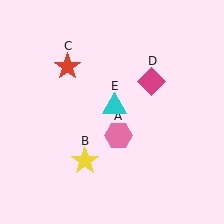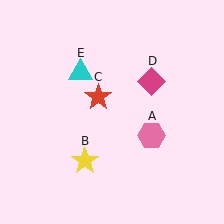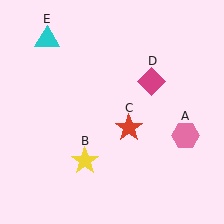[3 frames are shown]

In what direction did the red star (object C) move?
The red star (object C) moved down and to the right.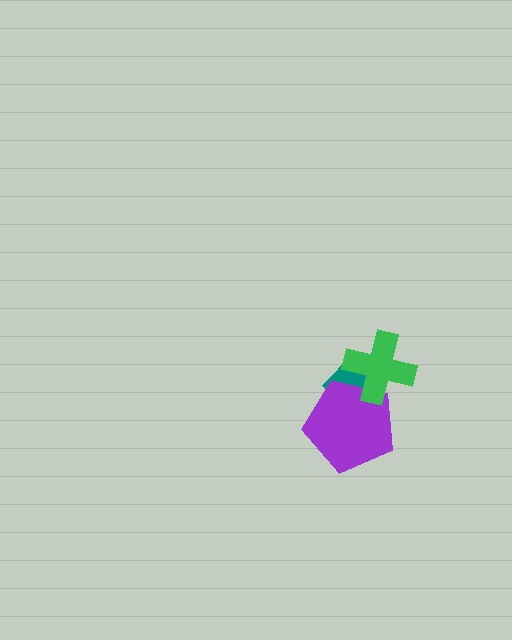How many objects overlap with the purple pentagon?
2 objects overlap with the purple pentagon.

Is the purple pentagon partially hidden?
Yes, it is partially covered by another shape.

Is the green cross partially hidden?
No, no other shape covers it.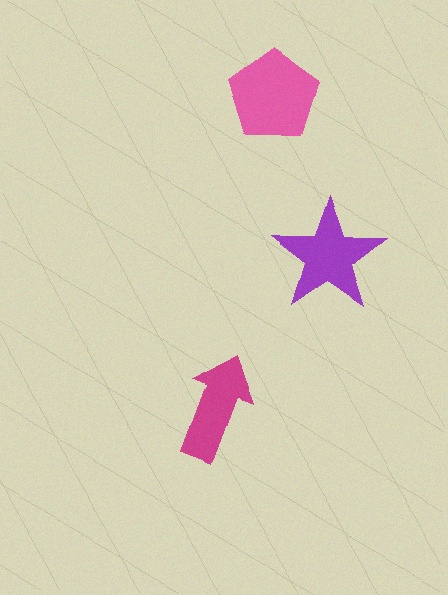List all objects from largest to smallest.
The pink pentagon, the purple star, the magenta arrow.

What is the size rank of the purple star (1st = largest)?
2nd.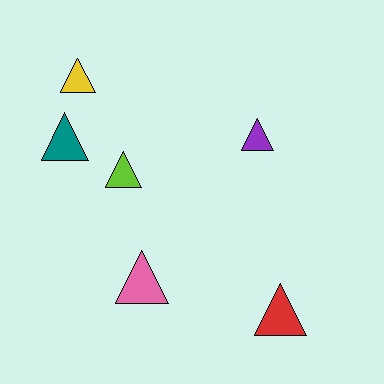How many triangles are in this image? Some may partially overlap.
There are 6 triangles.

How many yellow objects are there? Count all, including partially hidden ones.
There is 1 yellow object.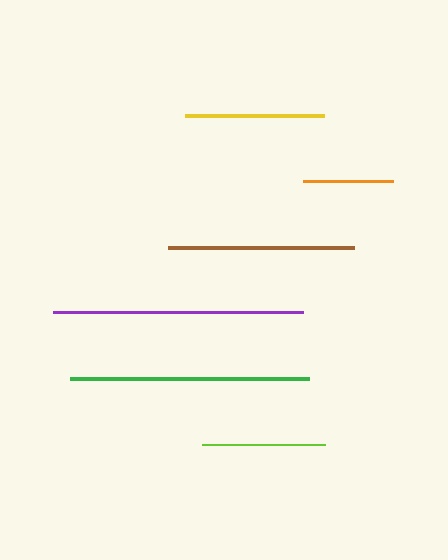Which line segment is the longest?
The purple line is the longest at approximately 250 pixels.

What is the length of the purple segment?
The purple segment is approximately 250 pixels long.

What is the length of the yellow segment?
The yellow segment is approximately 140 pixels long.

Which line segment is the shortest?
The orange line is the shortest at approximately 89 pixels.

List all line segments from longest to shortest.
From longest to shortest: purple, green, brown, yellow, lime, orange.